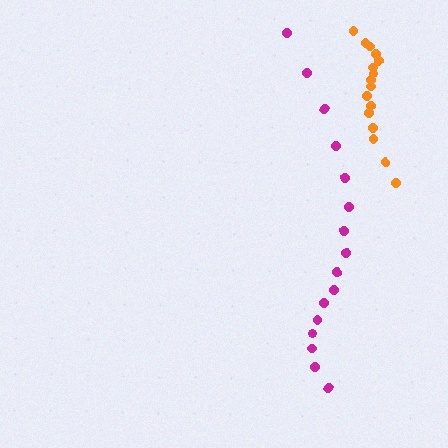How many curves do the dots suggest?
There are 2 distinct paths.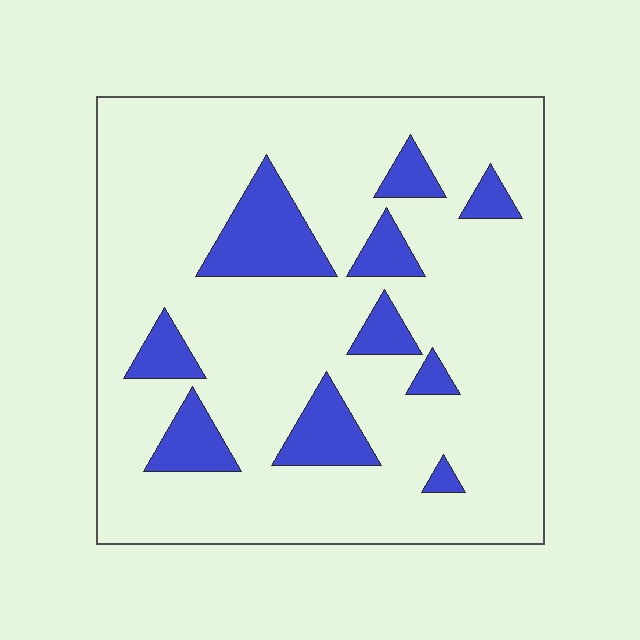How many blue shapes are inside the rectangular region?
10.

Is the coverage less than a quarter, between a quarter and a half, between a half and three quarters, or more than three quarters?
Less than a quarter.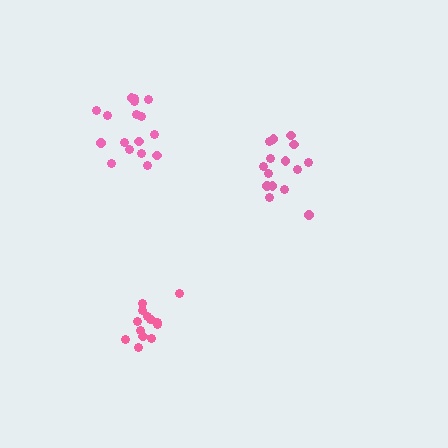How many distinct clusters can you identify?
There are 3 distinct clusters.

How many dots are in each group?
Group 1: 14 dots, Group 2: 15 dots, Group 3: 17 dots (46 total).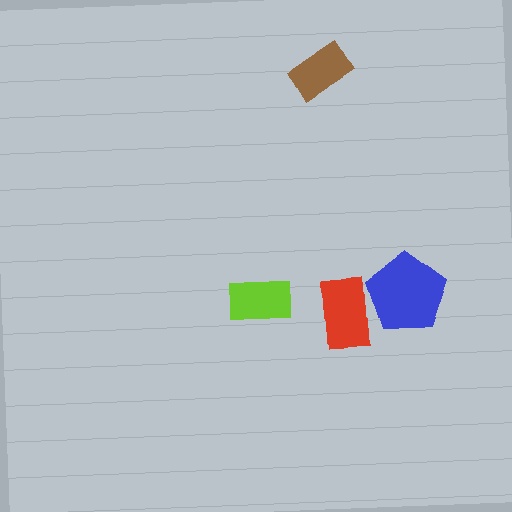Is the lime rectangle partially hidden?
No, no other shape covers it.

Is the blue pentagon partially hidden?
Yes, it is partially covered by another shape.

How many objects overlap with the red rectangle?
1 object overlaps with the red rectangle.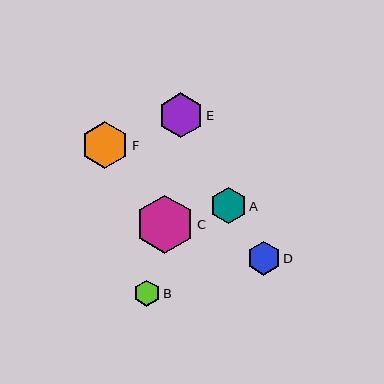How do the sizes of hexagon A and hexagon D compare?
Hexagon A and hexagon D are approximately the same size.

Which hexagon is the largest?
Hexagon C is the largest with a size of approximately 58 pixels.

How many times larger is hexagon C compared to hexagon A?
Hexagon C is approximately 1.6 times the size of hexagon A.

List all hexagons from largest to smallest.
From largest to smallest: C, F, E, A, D, B.